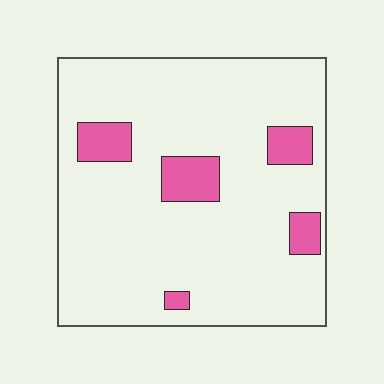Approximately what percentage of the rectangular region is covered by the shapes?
Approximately 10%.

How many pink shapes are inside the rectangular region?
5.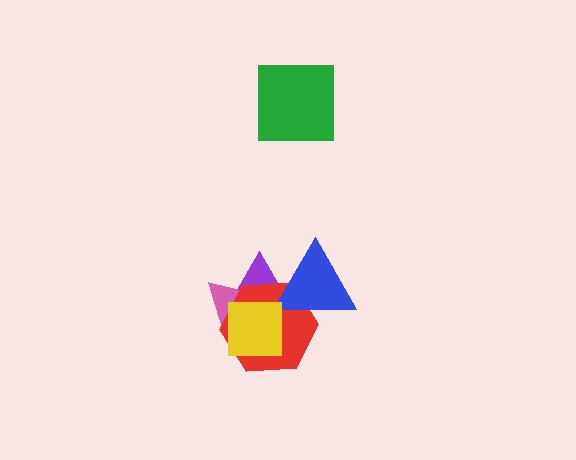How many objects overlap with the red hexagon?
4 objects overlap with the red hexagon.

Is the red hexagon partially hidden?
Yes, it is partially covered by another shape.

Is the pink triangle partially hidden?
Yes, it is partially covered by another shape.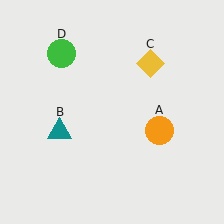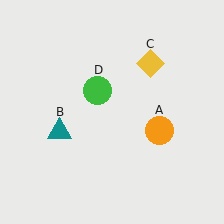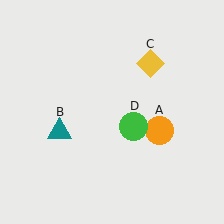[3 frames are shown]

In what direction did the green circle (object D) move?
The green circle (object D) moved down and to the right.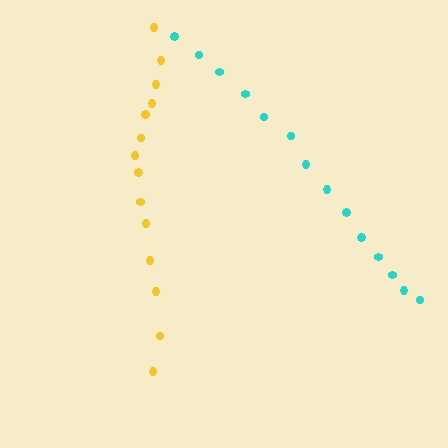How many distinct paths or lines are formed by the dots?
There are 2 distinct paths.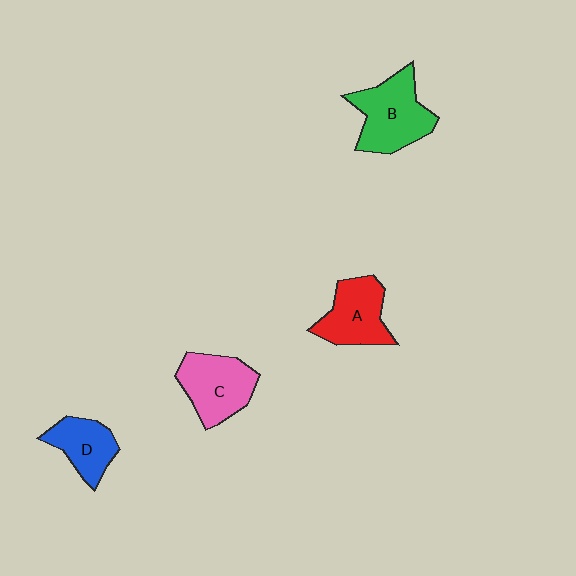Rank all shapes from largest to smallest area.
From largest to smallest: B (green), C (pink), A (red), D (blue).